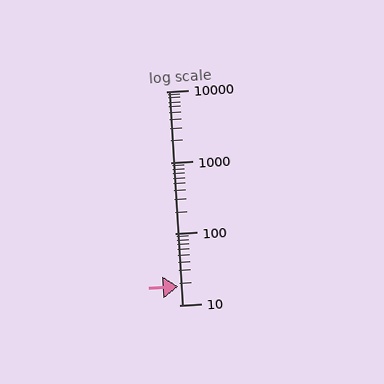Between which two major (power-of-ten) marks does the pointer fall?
The pointer is between 10 and 100.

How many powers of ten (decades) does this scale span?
The scale spans 3 decades, from 10 to 10000.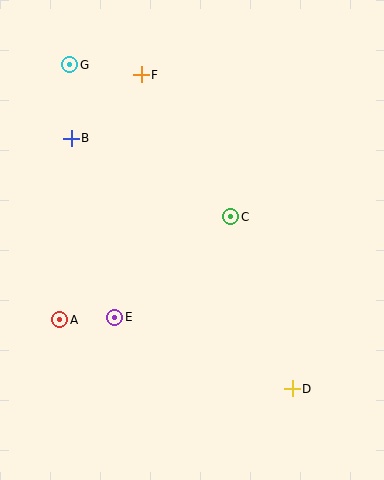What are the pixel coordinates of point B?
Point B is at (71, 138).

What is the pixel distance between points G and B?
The distance between G and B is 73 pixels.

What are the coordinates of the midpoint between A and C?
The midpoint between A and C is at (145, 268).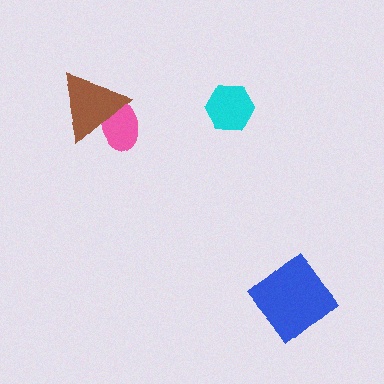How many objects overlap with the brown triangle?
1 object overlaps with the brown triangle.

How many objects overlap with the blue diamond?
0 objects overlap with the blue diamond.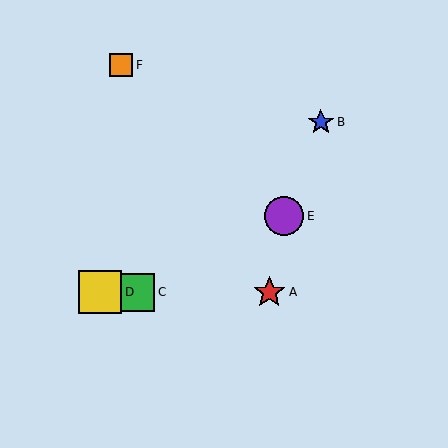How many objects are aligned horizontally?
3 objects (A, C, D) are aligned horizontally.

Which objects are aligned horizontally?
Objects A, C, D are aligned horizontally.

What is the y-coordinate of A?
Object A is at y≈292.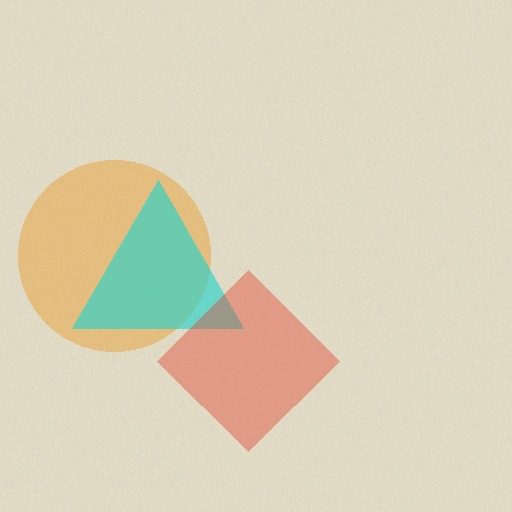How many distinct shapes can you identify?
There are 3 distinct shapes: an orange circle, a cyan triangle, a red diamond.